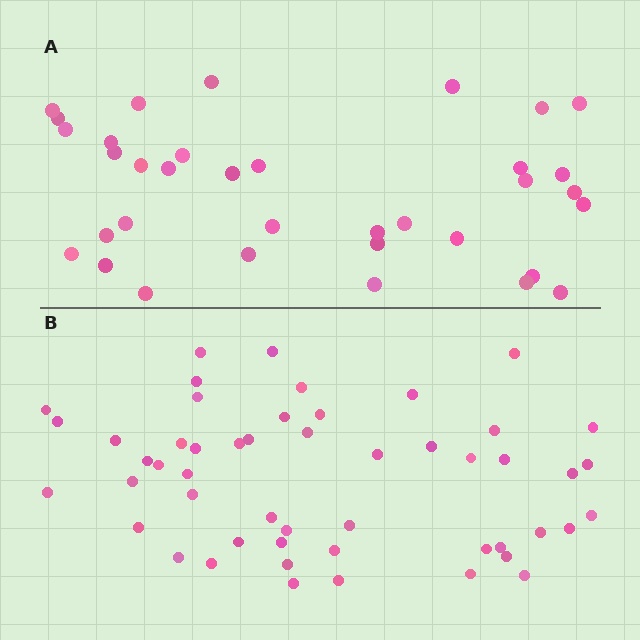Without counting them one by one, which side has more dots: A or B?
Region B (the bottom region) has more dots.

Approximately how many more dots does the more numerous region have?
Region B has approximately 15 more dots than region A.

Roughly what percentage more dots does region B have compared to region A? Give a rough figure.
About 45% more.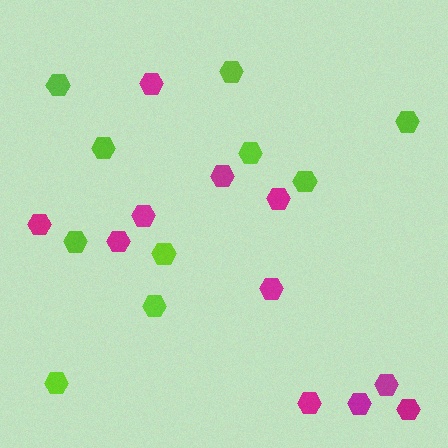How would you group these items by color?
There are 2 groups: one group of magenta hexagons (11) and one group of lime hexagons (10).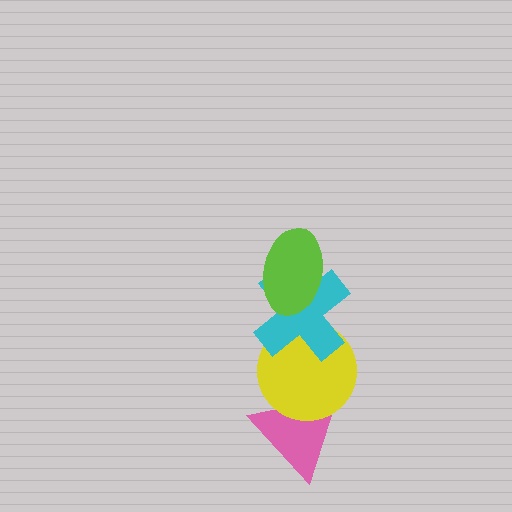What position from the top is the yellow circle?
The yellow circle is 3rd from the top.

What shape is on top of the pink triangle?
The yellow circle is on top of the pink triangle.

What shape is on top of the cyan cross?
The lime ellipse is on top of the cyan cross.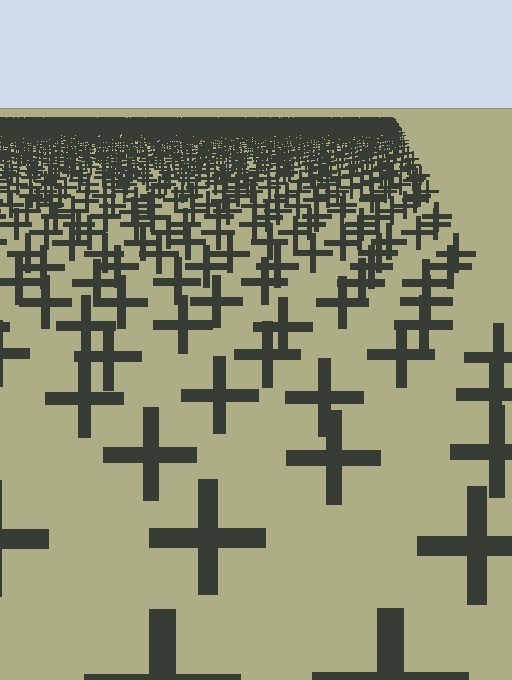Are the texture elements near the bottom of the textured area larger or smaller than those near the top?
Larger. Near the bottom, elements are closer to the viewer and appear at a bigger on-screen size.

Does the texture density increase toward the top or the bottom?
Density increases toward the top.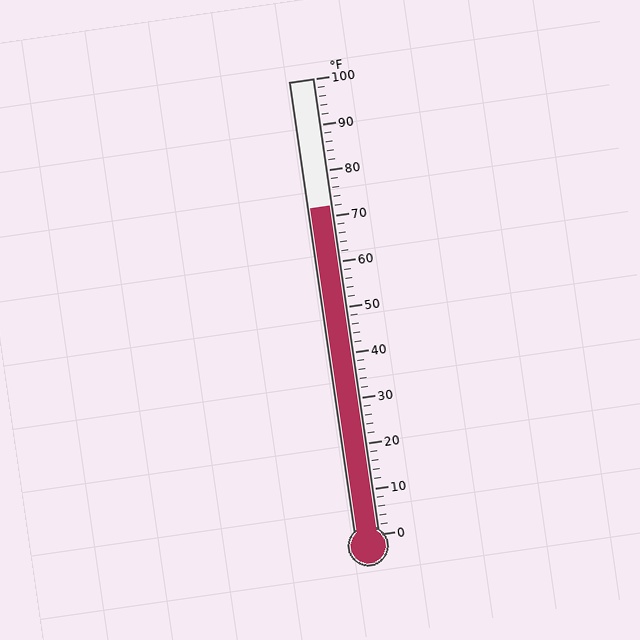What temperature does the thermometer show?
The thermometer shows approximately 72°F.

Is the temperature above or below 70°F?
The temperature is above 70°F.